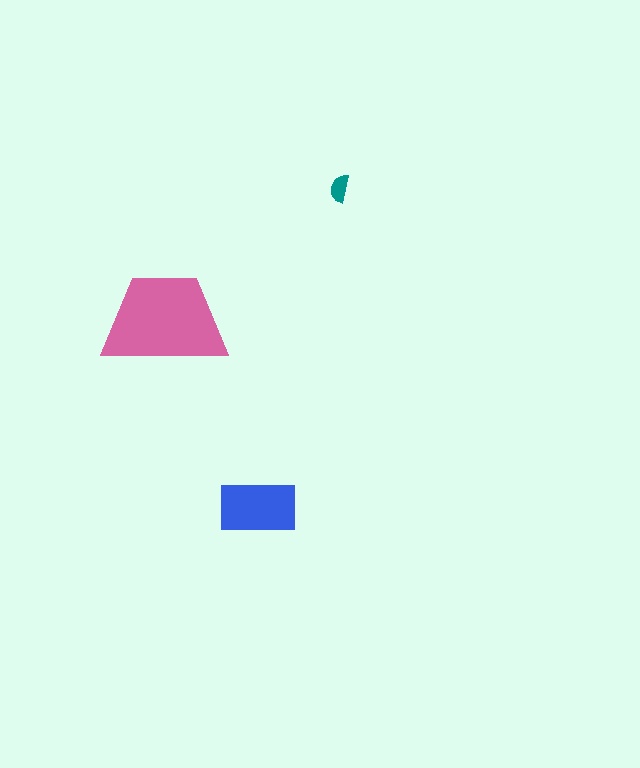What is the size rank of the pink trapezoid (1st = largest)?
1st.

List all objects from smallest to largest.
The teal semicircle, the blue rectangle, the pink trapezoid.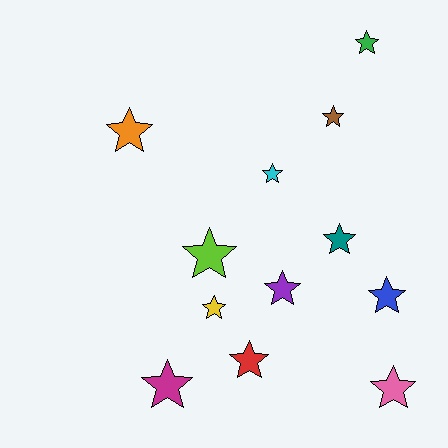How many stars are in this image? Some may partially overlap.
There are 12 stars.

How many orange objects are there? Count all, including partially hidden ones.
There is 1 orange object.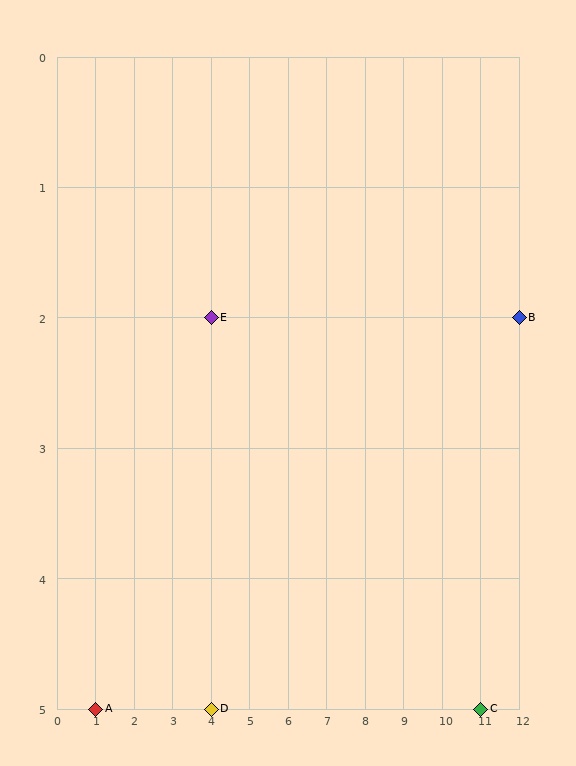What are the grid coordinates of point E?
Point E is at grid coordinates (4, 2).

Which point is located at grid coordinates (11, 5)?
Point C is at (11, 5).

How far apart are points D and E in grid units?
Points D and E are 3 rows apart.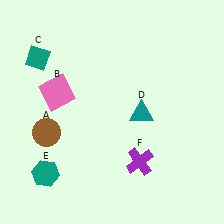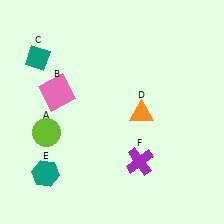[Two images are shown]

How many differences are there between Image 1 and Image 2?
There are 2 differences between the two images.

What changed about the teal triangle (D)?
In Image 1, D is teal. In Image 2, it changed to orange.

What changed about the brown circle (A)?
In Image 1, A is brown. In Image 2, it changed to lime.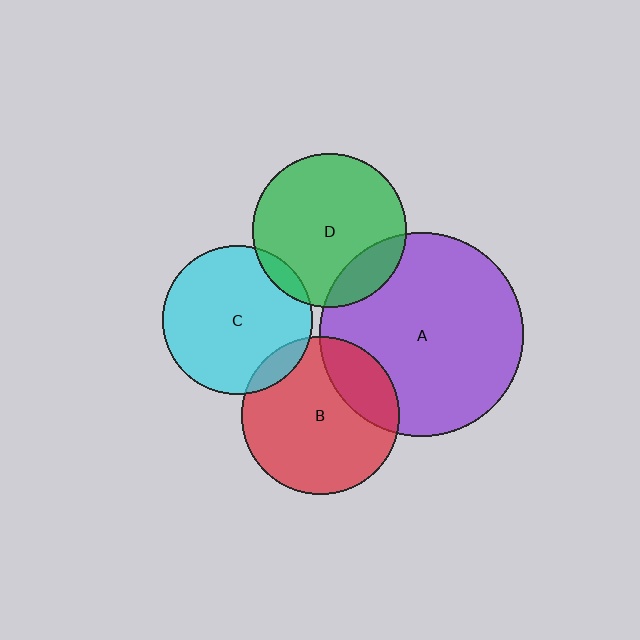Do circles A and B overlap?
Yes.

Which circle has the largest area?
Circle A (purple).